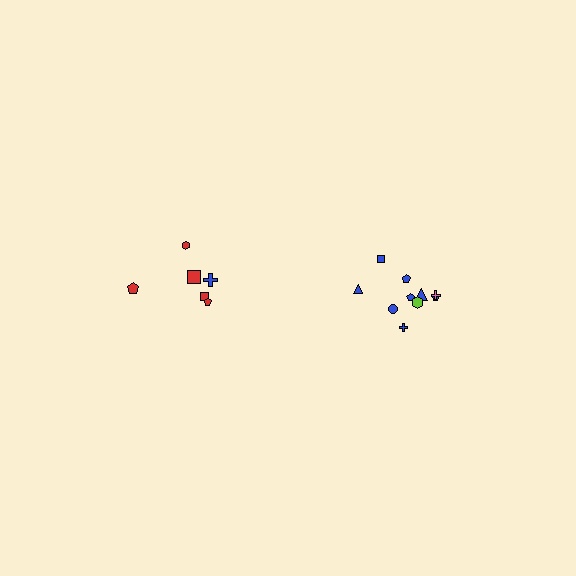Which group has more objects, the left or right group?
The right group.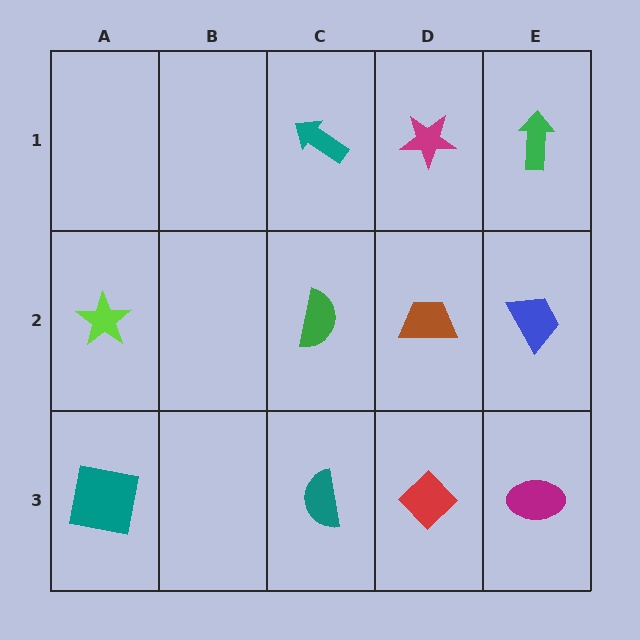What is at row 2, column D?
A brown trapezoid.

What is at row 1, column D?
A magenta star.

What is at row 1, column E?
A green arrow.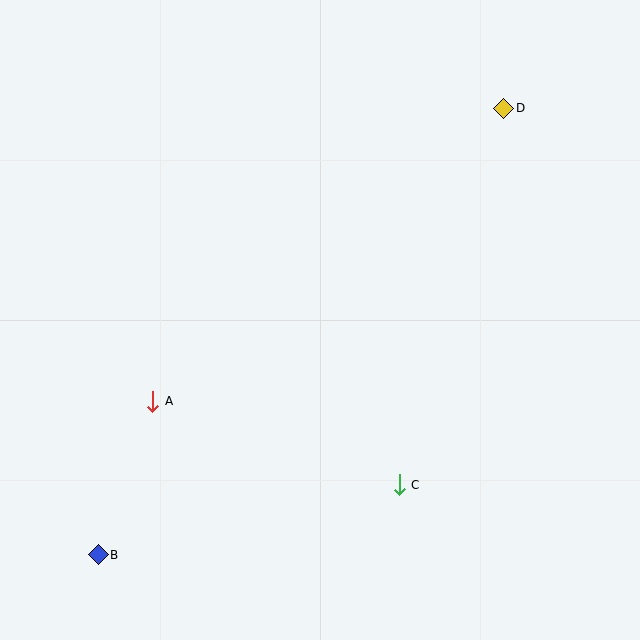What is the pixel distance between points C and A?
The distance between C and A is 260 pixels.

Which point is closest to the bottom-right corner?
Point C is closest to the bottom-right corner.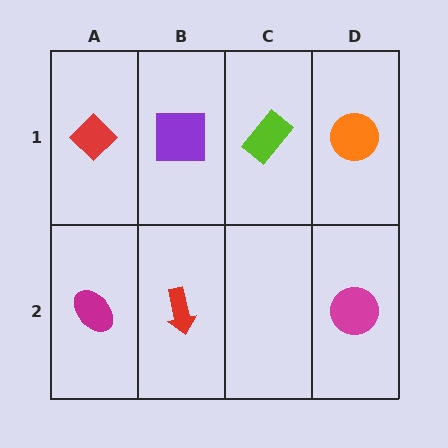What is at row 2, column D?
A magenta circle.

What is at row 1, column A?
A red diamond.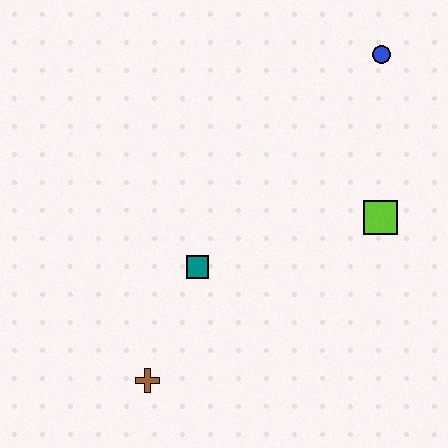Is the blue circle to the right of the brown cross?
Yes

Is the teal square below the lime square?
Yes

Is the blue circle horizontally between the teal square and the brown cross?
No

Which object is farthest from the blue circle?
The brown cross is farthest from the blue circle.